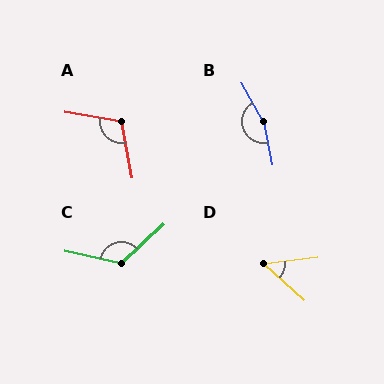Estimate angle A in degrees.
Approximately 110 degrees.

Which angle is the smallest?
D, at approximately 49 degrees.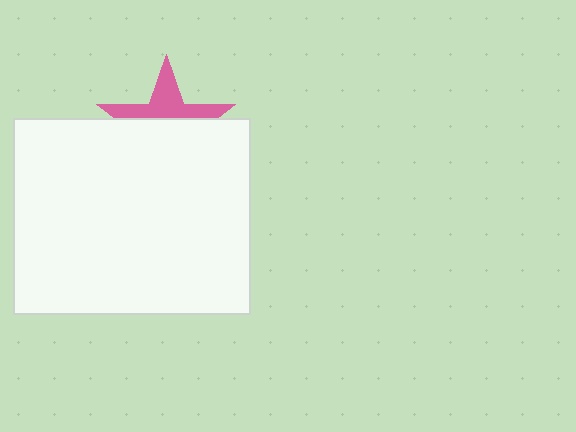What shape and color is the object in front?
The object in front is a white rectangle.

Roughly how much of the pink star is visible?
A small part of it is visible (roughly 40%).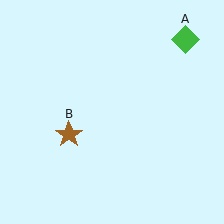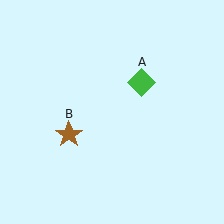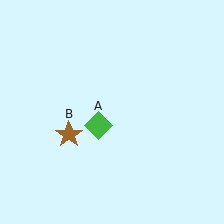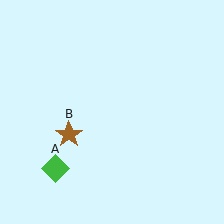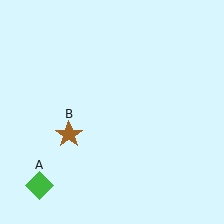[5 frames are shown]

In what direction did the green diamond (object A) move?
The green diamond (object A) moved down and to the left.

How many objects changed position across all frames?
1 object changed position: green diamond (object A).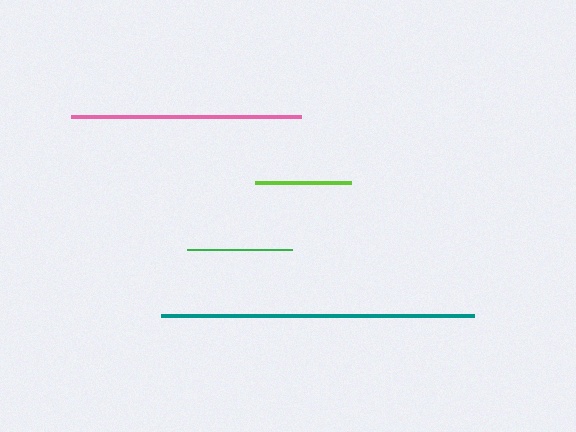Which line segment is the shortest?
The lime line is the shortest at approximately 96 pixels.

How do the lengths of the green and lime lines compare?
The green and lime lines are approximately the same length.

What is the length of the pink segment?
The pink segment is approximately 230 pixels long.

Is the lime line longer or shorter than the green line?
The green line is longer than the lime line.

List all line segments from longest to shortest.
From longest to shortest: teal, pink, green, lime.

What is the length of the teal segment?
The teal segment is approximately 312 pixels long.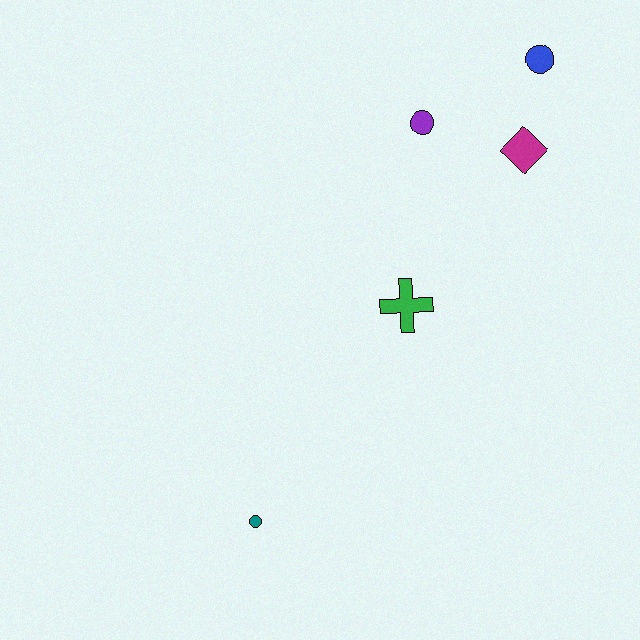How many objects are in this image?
There are 5 objects.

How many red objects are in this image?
There are no red objects.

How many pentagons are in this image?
There are no pentagons.